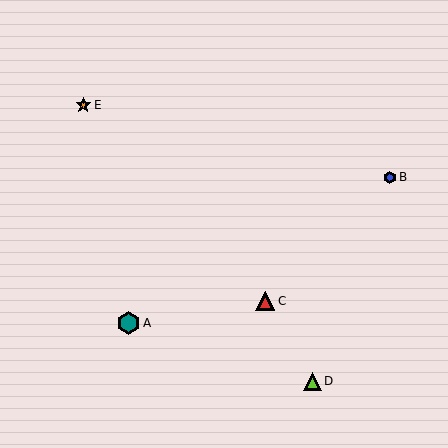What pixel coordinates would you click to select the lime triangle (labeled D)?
Click at (312, 381) to select the lime triangle D.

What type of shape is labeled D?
Shape D is a lime triangle.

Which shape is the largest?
The teal hexagon (labeled A) is the largest.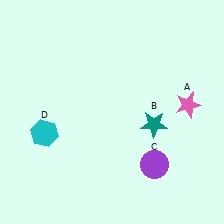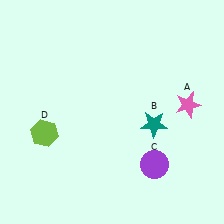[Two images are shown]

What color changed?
The hexagon (D) changed from cyan in Image 1 to lime in Image 2.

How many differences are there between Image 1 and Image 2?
There is 1 difference between the two images.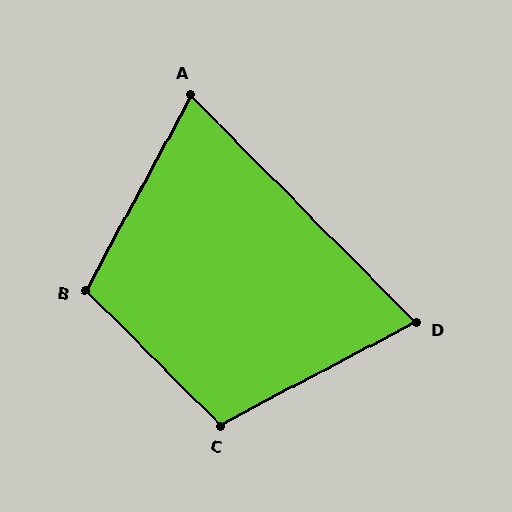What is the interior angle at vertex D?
Approximately 73 degrees (acute).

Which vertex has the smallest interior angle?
A, at approximately 73 degrees.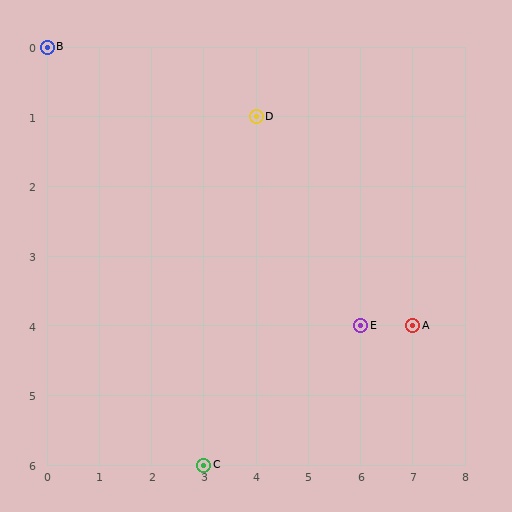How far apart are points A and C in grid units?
Points A and C are 4 columns and 2 rows apart (about 4.5 grid units diagonally).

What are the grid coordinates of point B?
Point B is at grid coordinates (0, 0).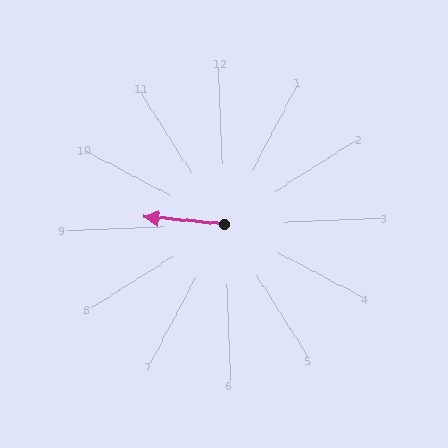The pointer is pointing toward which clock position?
Roughly 9 o'clock.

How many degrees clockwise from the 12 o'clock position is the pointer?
Approximately 277 degrees.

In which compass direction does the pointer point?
West.